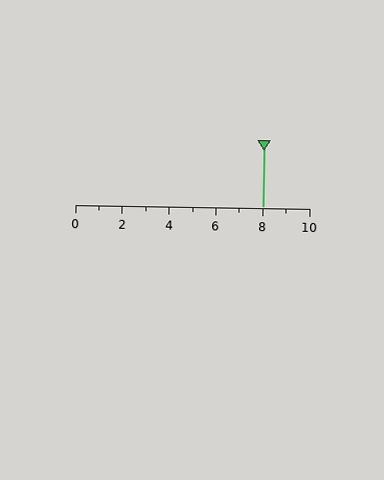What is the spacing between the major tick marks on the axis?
The major ticks are spaced 2 apart.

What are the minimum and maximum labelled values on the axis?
The axis runs from 0 to 10.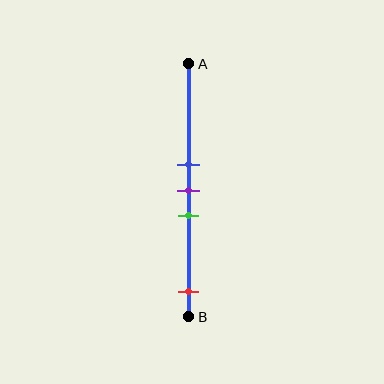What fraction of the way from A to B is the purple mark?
The purple mark is approximately 50% (0.5) of the way from A to B.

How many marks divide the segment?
There are 4 marks dividing the segment.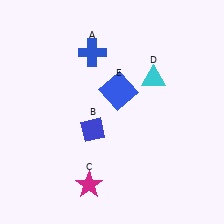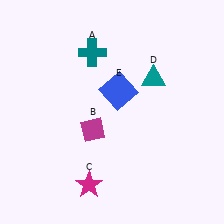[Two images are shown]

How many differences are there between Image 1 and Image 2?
There are 3 differences between the two images.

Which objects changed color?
A changed from blue to teal. B changed from blue to magenta. D changed from cyan to teal.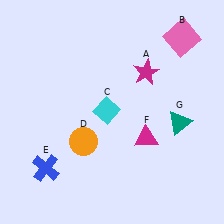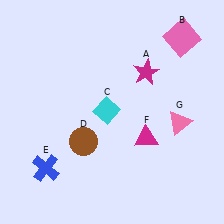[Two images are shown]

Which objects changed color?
D changed from orange to brown. G changed from teal to pink.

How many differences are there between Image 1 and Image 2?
There are 2 differences between the two images.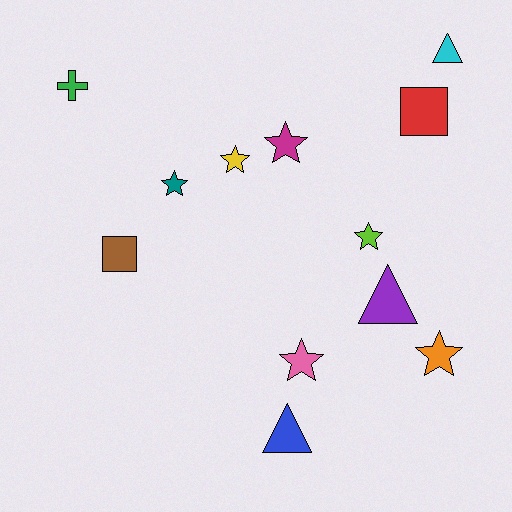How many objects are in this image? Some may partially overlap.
There are 12 objects.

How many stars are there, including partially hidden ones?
There are 6 stars.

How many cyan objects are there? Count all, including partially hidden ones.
There is 1 cyan object.